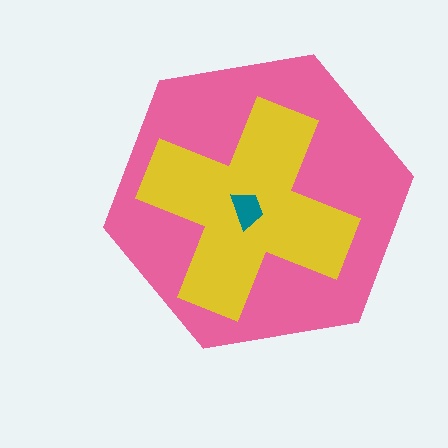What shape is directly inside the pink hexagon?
The yellow cross.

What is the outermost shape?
The pink hexagon.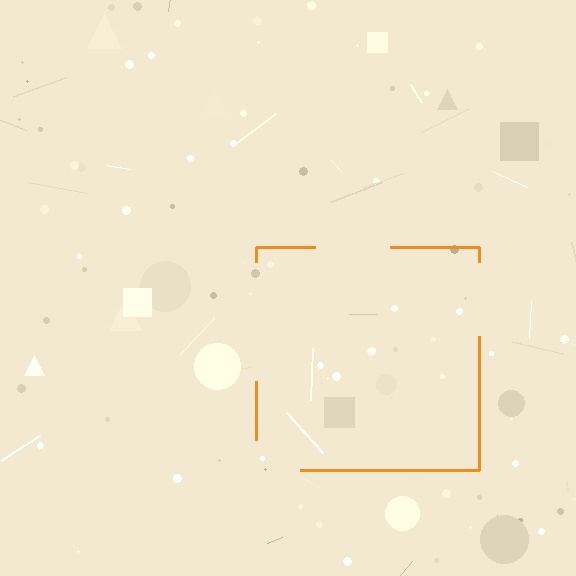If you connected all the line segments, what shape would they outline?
They would outline a square.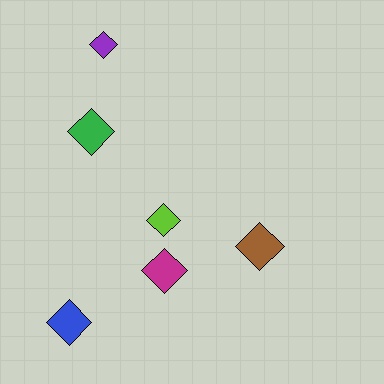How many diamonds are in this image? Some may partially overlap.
There are 6 diamonds.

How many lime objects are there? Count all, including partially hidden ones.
There is 1 lime object.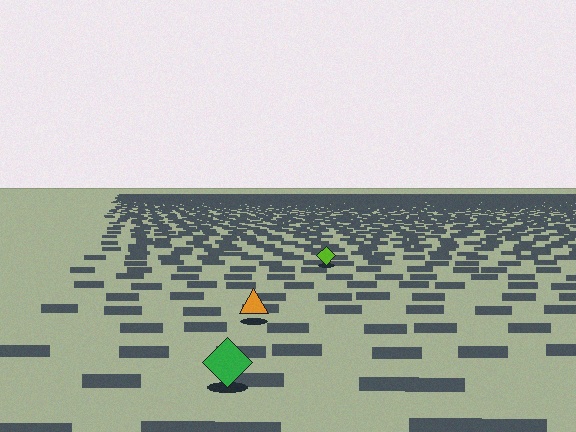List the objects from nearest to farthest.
From nearest to farthest: the green diamond, the orange triangle, the lime diamond.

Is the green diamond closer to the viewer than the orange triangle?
Yes. The green diamond is closer — you can tell from the texture gradient: the ground texture is coarser near it.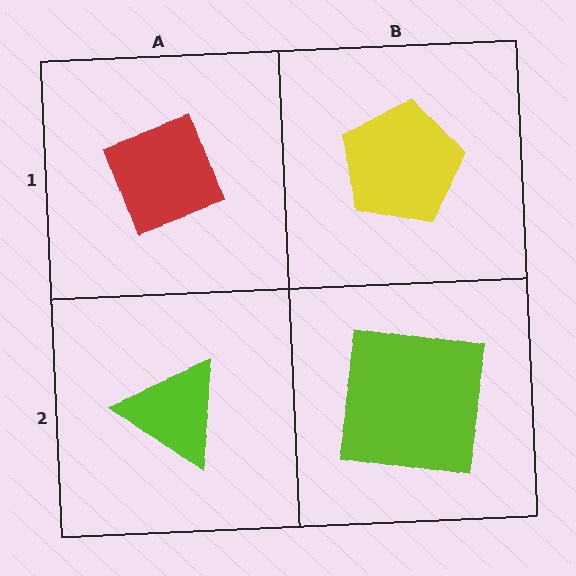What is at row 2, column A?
A lime triangle.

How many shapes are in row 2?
2 shapes.